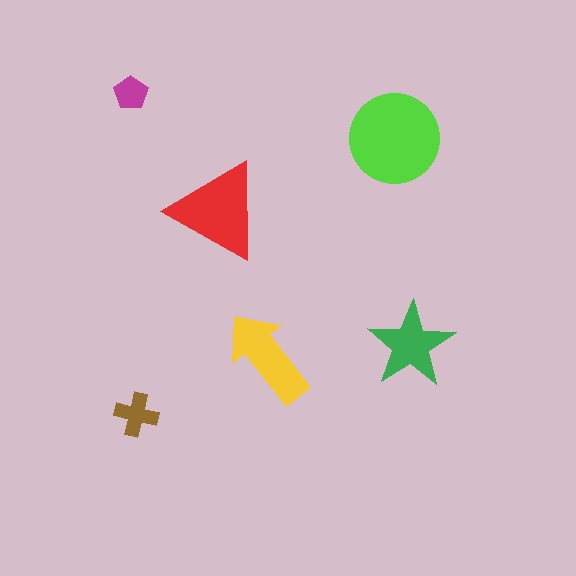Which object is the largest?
The lime circle.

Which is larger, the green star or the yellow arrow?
The yellow arrow.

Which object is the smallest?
The magenta pentagon.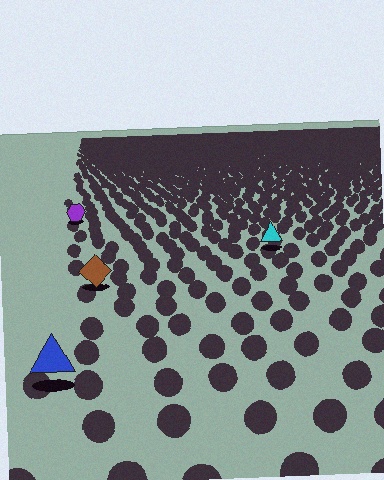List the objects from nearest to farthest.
From nearest to farthest: the blue triangle, the brown diamond, the cyan triangle, the purple hexagon.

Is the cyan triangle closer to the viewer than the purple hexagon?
Yes. The cyan triangle is closer — you can tell from the texture gradient: the ground texture is coarser near it.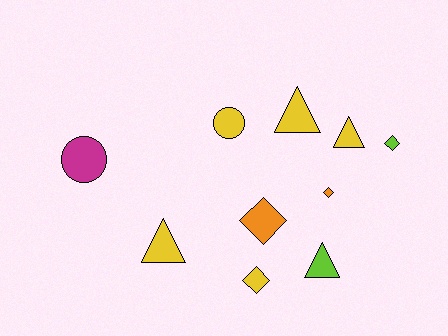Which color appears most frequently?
Yellow, with 5 objects.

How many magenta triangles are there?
There are no magenta triangles.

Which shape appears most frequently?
Triangle, with 4 objects.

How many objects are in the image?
There are 10 objects.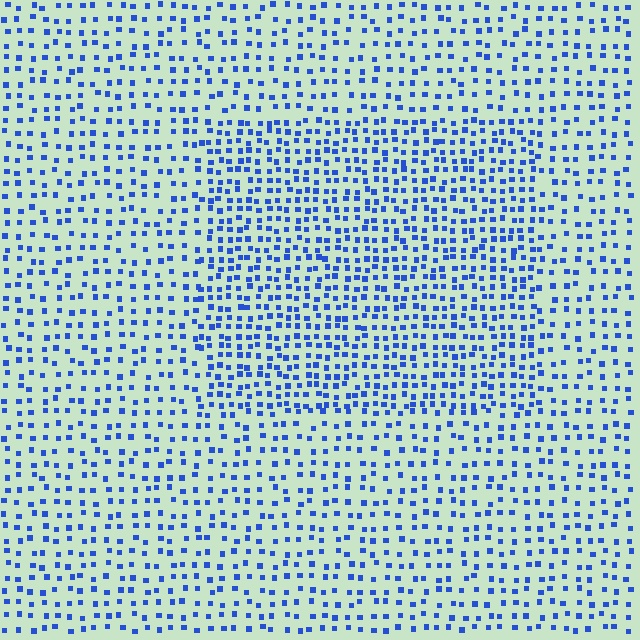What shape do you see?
I see a rectangle.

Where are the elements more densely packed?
The elements are more densely packed inside the rectangle boundary.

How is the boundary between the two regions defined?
The boundary is defined by a change in element density (approximately 1.7x ratio). All elements are the same color, size, and shape.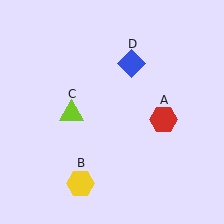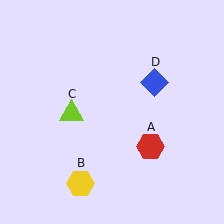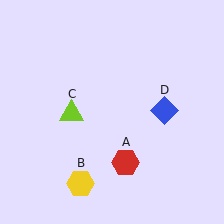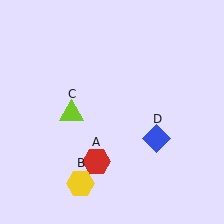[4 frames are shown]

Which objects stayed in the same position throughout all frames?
Yellow hexagon (object B) and lime triangle (object C) remained stationary.